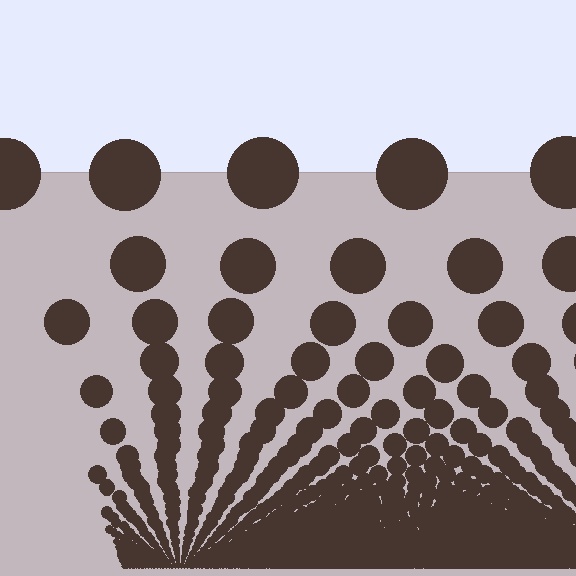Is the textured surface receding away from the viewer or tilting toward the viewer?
The surface appears to tilt toward the viewer. Texture elements get larger and sparser toward the top.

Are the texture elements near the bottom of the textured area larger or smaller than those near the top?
Smaller. The gradient is inverted — elements near the bottom are smaller and denser.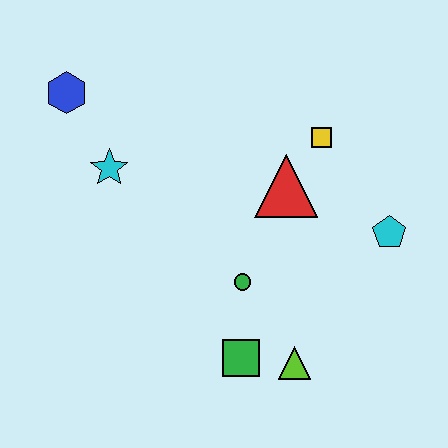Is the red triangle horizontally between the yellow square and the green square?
Yes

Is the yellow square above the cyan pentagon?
Yes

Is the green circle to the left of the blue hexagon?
No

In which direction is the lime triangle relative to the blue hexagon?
The lime triangle is below the blue hexagon.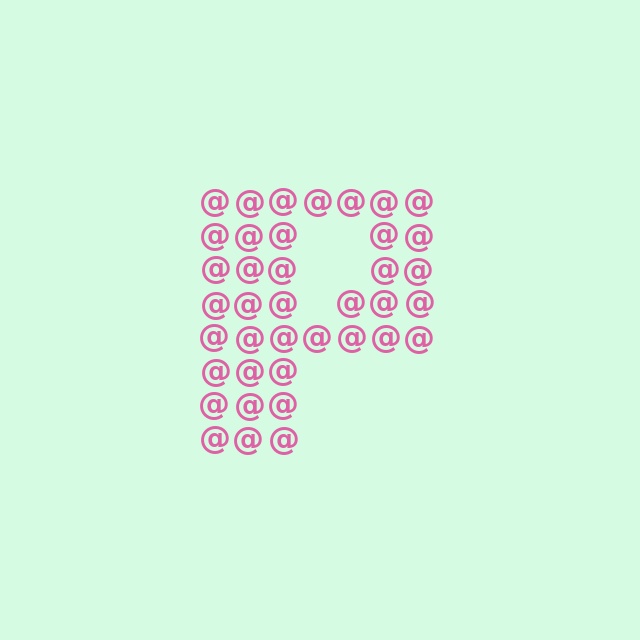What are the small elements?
The small elements are at signs.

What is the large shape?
The large shape is the letter P.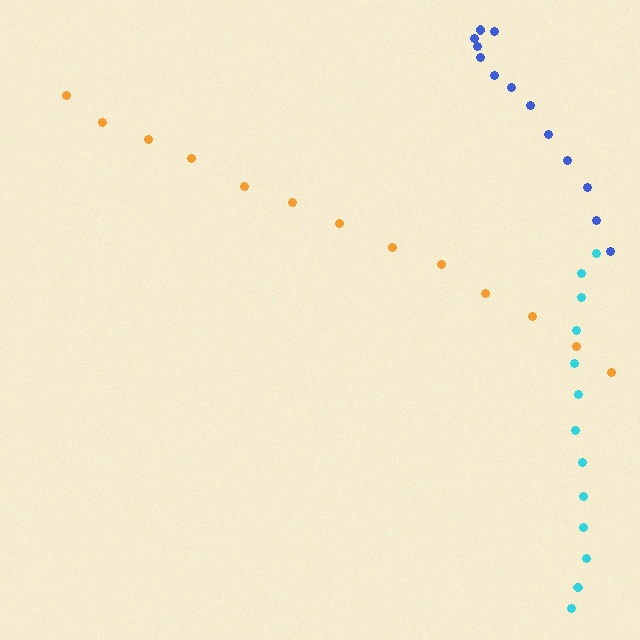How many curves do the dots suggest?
There are 3 distinct paths.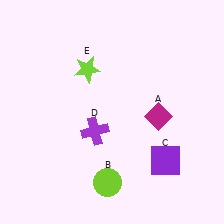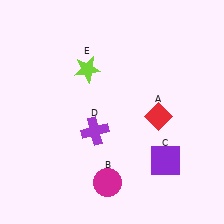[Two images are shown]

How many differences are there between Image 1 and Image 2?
There are 2 differences between the two images.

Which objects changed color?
A changed from magenta to red. B changed from lime to magenta.